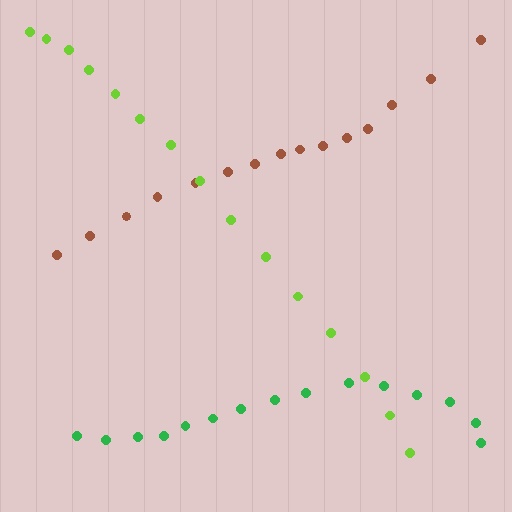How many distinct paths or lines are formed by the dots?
There are 3 distinct paths.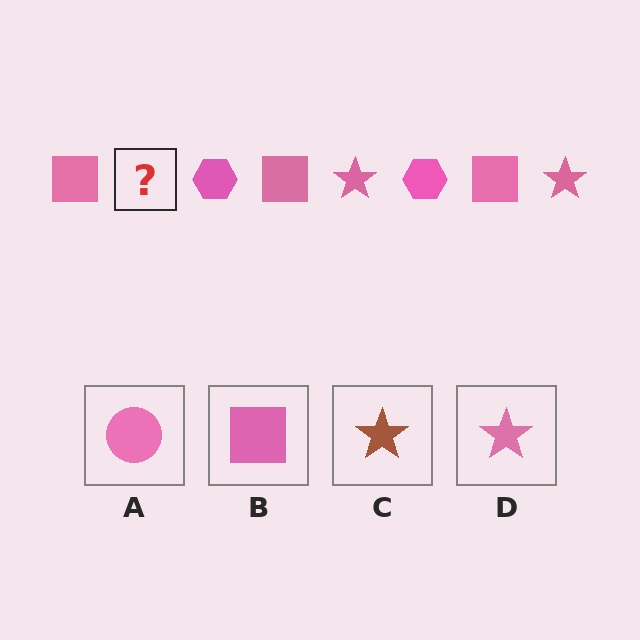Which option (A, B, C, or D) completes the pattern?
D.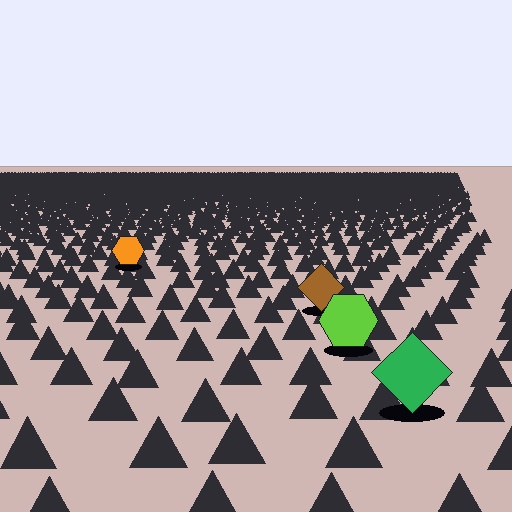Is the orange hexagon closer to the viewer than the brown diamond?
No. The brown diamond is closer — you can tell from the texture gradient: the ground texture is coarser near it.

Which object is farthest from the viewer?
The orange hexagon is farthest from the viewer. It appears smaller and the ground texture around it is denser.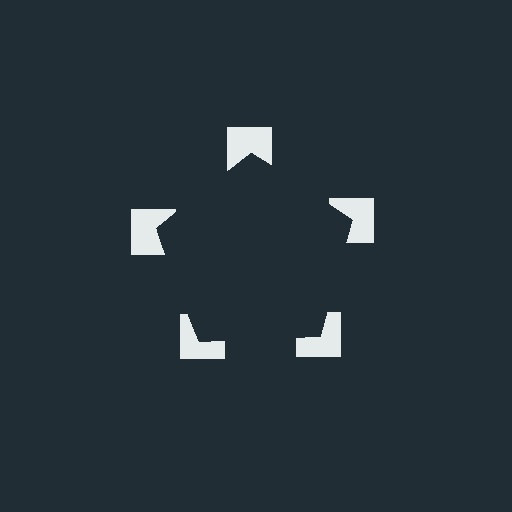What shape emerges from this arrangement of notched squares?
An illusory pentagon — its edges are inferred from the aligned wedge cuts in the notched squares, not physically drawn.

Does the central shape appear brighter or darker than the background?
It typically appears slightly darker than the background, even though no actual brightness change is drawn.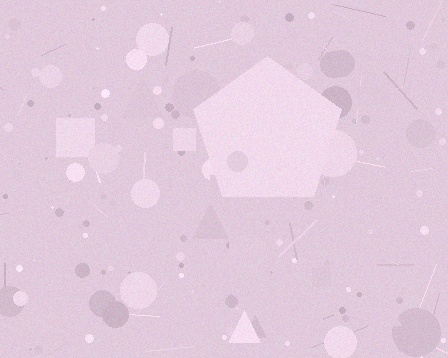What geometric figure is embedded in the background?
A pentagon is embedded in the background.